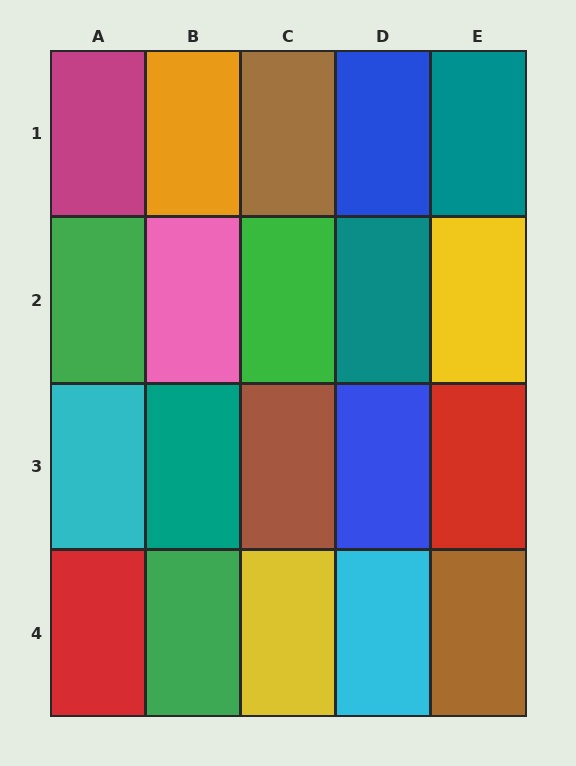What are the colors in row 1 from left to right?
Magenta, orange, brown, blue, teal.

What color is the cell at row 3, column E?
Red.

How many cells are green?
3 cells are green.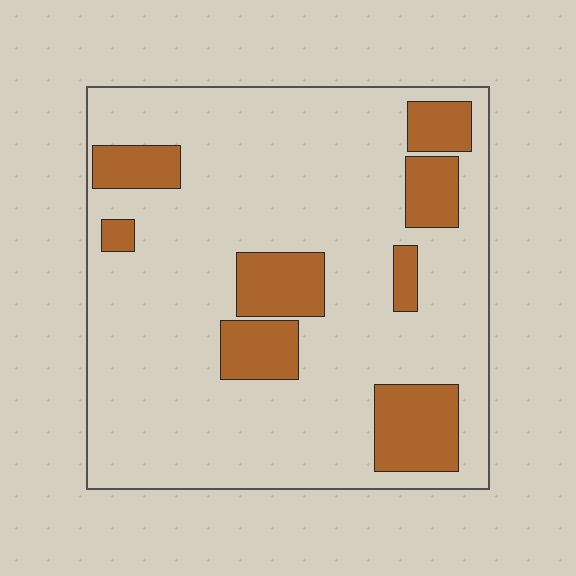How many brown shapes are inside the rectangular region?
8.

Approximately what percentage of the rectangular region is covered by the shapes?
Approximately 20%.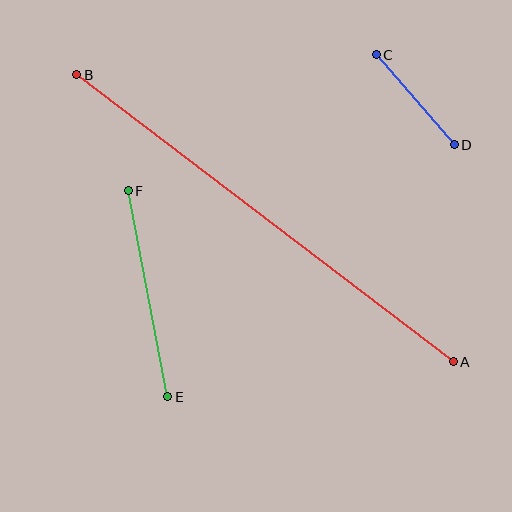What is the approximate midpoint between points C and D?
The midpoint is at approximately (415, 100) pixels.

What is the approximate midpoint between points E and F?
The midpoint is at approximately (148, 294) pixels.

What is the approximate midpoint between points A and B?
The midpoint is at approximately (265, 218) pixels.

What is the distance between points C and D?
The distance is approximately 119 pixels.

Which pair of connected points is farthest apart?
Points A and B are farthest apart.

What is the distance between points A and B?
The distance is approximately 474 pixels.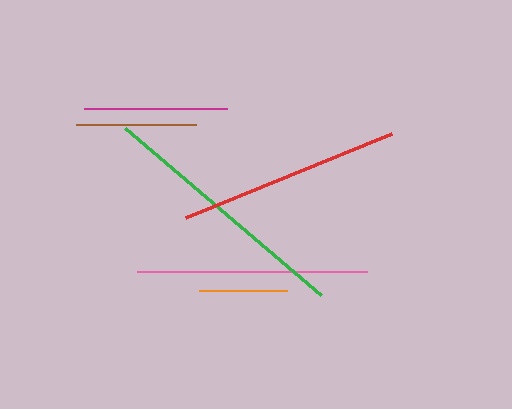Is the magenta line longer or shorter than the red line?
The red line is longer than the magenta line.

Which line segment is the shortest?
The orange line is the shortest at approximately 89 pixels.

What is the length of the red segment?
The red segment is approximately 222 pixels long.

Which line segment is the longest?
The green line is the longest at approximately 258 pixels.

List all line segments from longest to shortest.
From longest to shortest: green, pink, red, magenta, brown, orange.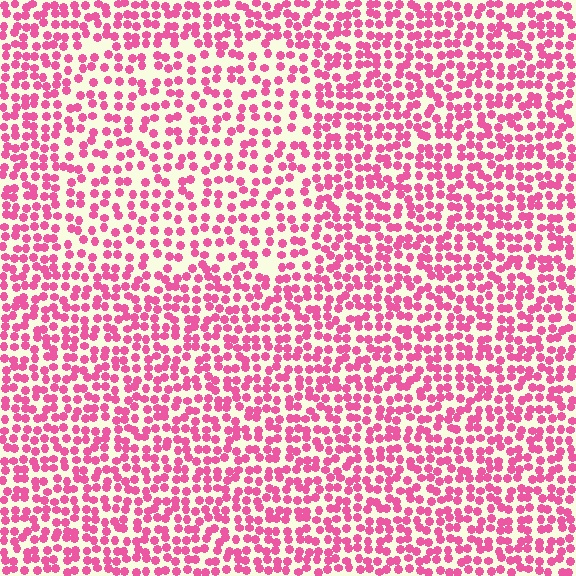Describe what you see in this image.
The image contains small pink elements arranged at two different densities. A rectangle-shaped region is visible where the elements are less densely packed than the surrounding area.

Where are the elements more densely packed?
The elements are more densely packed outside the rectangle boundary.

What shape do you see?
I see a rectangle.